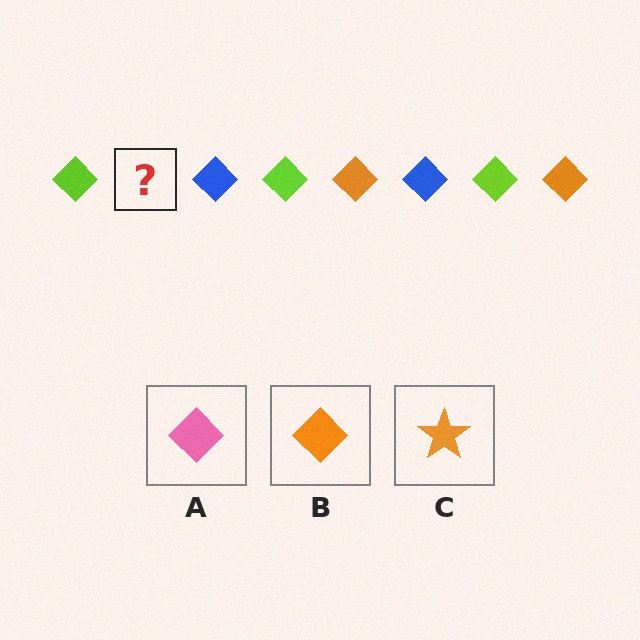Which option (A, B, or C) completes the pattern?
B.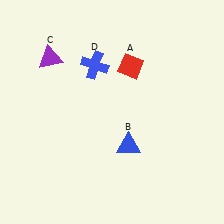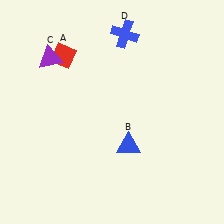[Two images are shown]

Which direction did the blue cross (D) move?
The blue cross (D) moved up.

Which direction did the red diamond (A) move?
The red diamond (A) moved left.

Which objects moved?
The objects that moved are: the red diamond (A), the blue cross (D).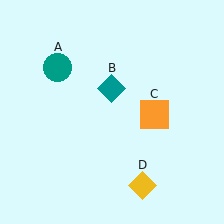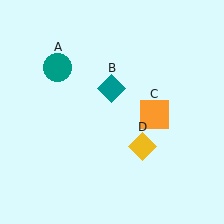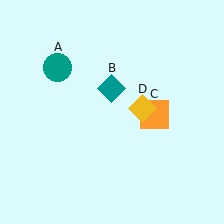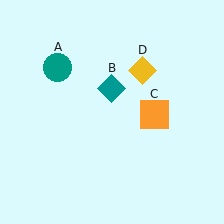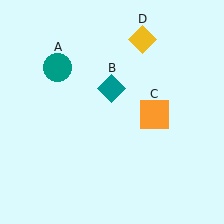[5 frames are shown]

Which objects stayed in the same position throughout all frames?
Teal circle (object A) and teal diamond (object B) and orange square (object C) remained stationary.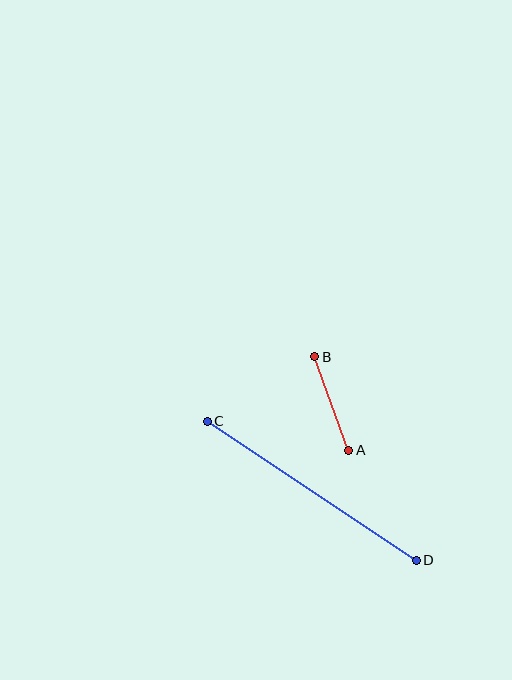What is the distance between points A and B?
The distance is approximately 99 pixels.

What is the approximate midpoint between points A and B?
The midpoint is at approximately (332, 404) pixels.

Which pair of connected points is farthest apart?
Points C and D are farthest apart.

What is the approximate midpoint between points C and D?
The midpoint is at approximately (312, 491) pixels.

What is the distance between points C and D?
The distance is approximately 251 pixels.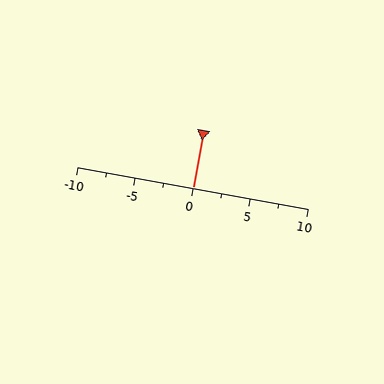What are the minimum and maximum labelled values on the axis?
The axis runs from -10 to 10.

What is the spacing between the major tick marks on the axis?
The major ticks are spaced 5 apart.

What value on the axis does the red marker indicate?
The marker indicates approximately 0.